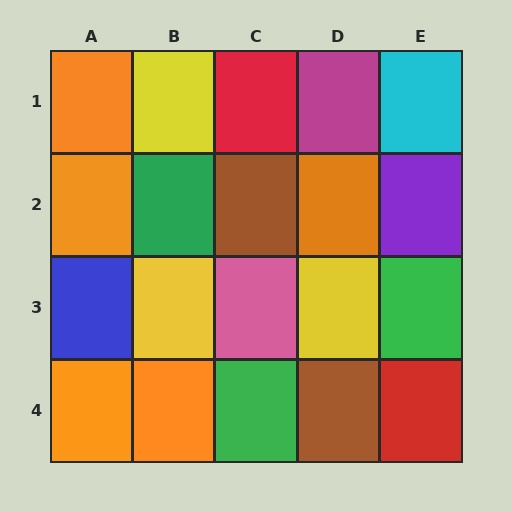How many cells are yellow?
3 cells are yellow.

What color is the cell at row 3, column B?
Yellow.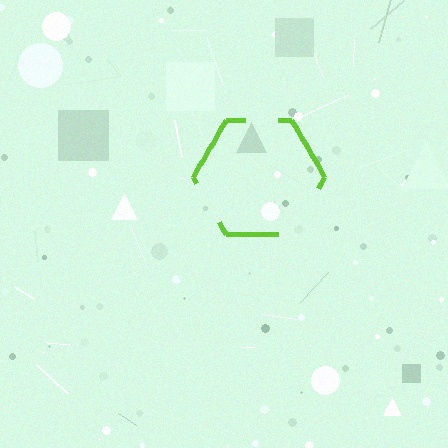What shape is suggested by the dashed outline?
The dashed outline suggests a hexagon.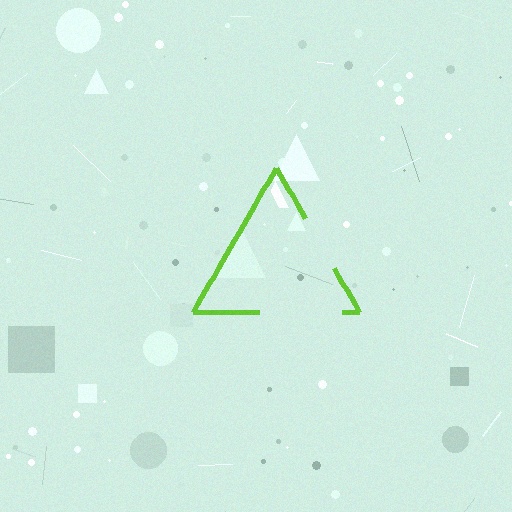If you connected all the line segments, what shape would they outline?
They would outline a triangle.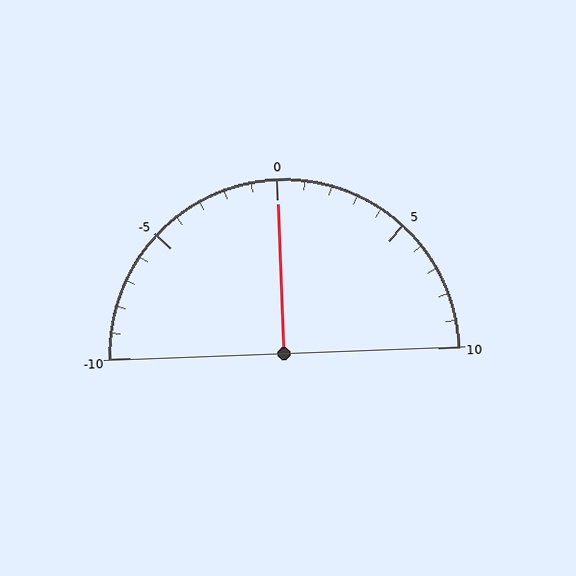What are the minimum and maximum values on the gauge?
The gauge ranges from -10 to 10.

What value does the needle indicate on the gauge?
The needle indicates approximately 0.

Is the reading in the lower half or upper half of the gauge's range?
The reading is in the upper half of the range (-10 to 10).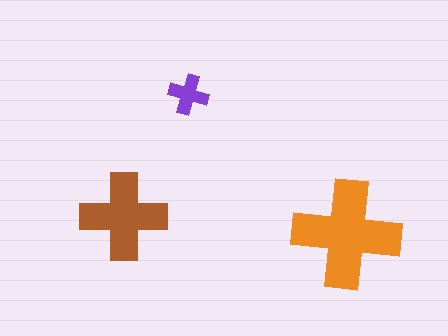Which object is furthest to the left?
The brown cross is leftmost.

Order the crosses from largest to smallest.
the orange one, the brown one, the purple one.